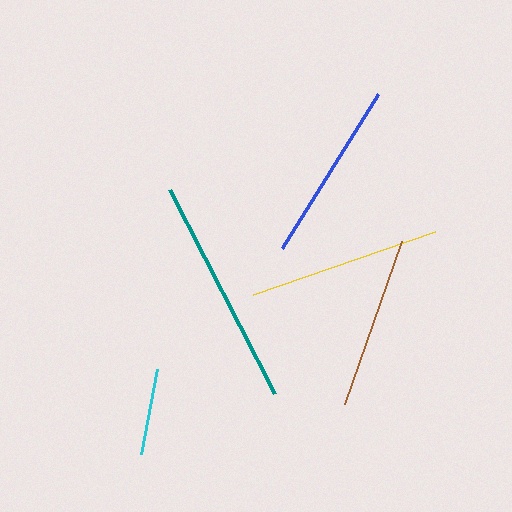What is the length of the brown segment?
The brown segment is approximately 172 pixels long.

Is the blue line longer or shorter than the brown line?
The blue line is longer than the brown line.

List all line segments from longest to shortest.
From longest to shortest: teal, yellow, blue, brown, cyan.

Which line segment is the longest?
The teal line is the longest at approximately 229 pixels.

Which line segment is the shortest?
The cyan line is the shortest at approximately 86 pixels.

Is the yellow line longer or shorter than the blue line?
The yellow line is longer than the blue line.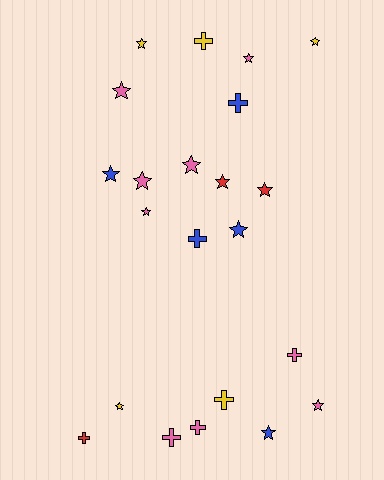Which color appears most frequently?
Pink, with 9 objects.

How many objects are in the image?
There are 22 objects.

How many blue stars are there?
There are 3 blue stars.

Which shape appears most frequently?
Star, with 14 objects.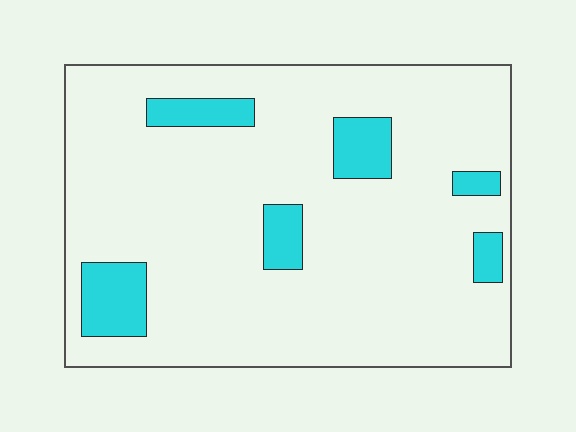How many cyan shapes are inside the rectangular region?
6.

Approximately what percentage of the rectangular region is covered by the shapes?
Approximately 15%.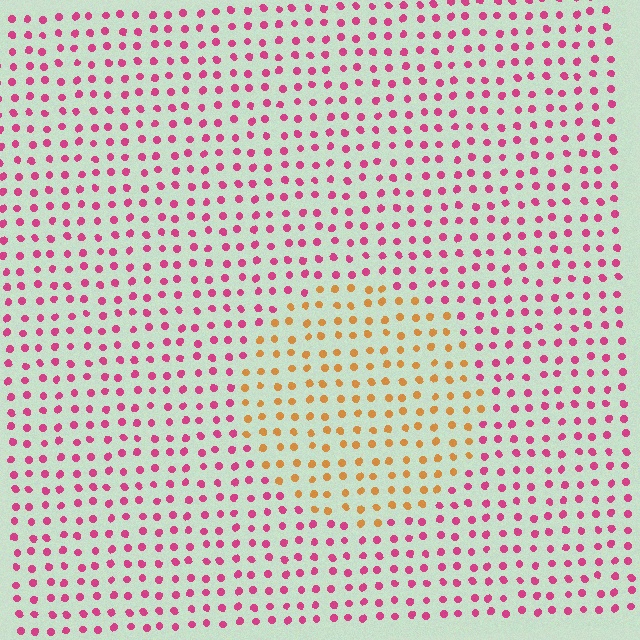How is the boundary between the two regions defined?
The boundary is defined purely by a slight shift in hue (about 60 degrees). Spacing, size, and orientation are identical on both sides.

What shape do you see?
I see a circle.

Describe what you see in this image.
The image is filled with small magenta elements in a uniform arrangement. A circle-shaped region is visible where the elements are tinted to a slightly different hue, forming a subtle color boundary.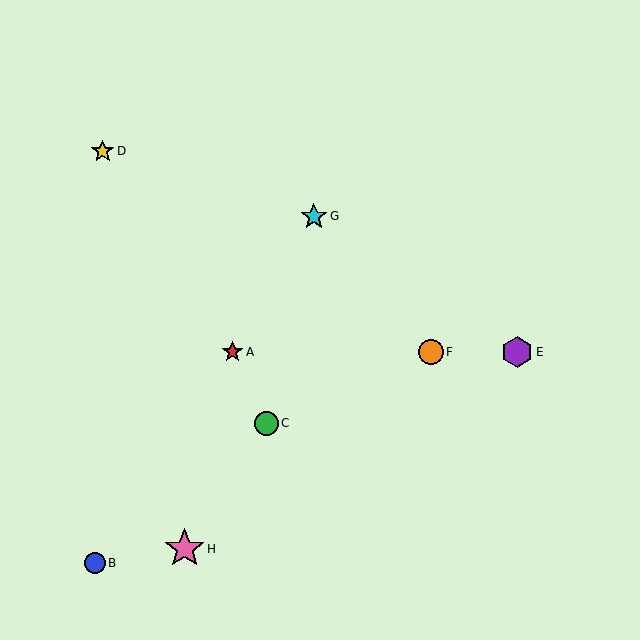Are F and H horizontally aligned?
No, F is at y≈352 and H is at y≈549.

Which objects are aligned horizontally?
Objects A, E, F are aligned horizontally.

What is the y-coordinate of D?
Object D is at y≈151.